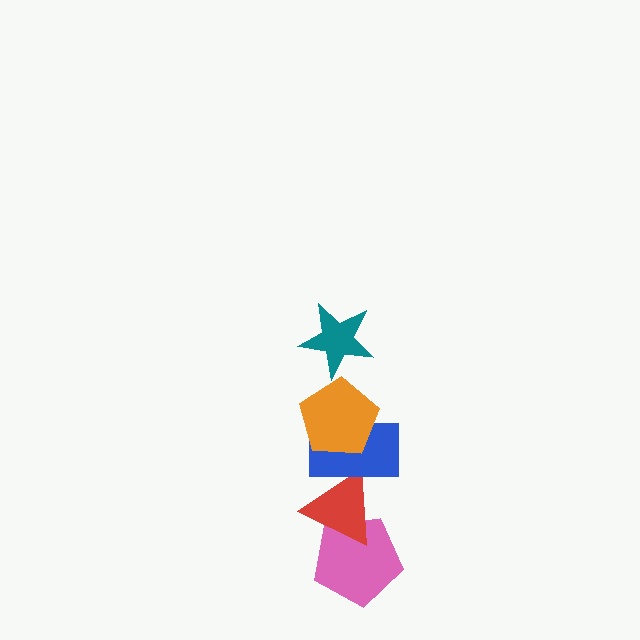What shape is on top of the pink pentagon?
The red triangle is on top of the pink pentagon.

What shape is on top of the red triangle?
The blue rectangle is on top of the red triangle.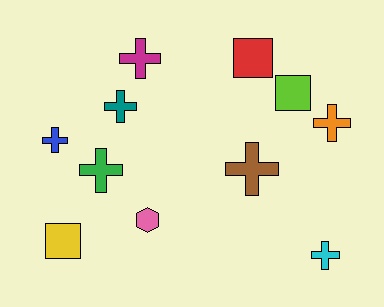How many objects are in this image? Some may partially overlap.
There are 11 objects.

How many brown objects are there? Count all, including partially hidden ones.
There is 1 brown object.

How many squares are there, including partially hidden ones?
There are 3 squares.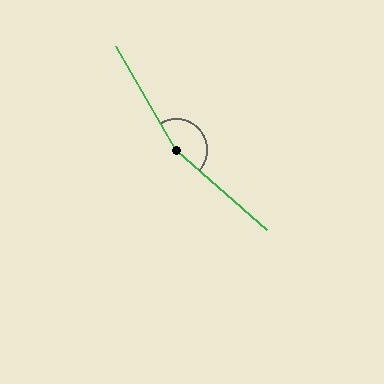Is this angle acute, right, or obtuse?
It is obtuse.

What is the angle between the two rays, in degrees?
Approximately 161 degrees.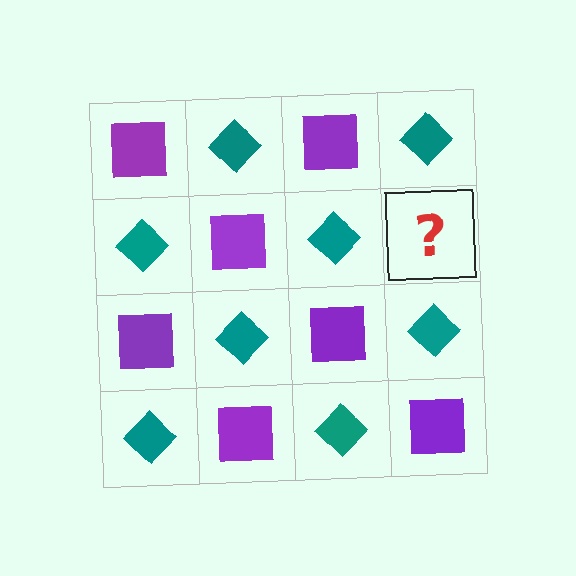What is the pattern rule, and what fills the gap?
The rule is that it alternates purple square and teal diamond in a checkerboard pattern. The gap should be filled with a purple square.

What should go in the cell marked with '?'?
The missing cell should contain a purple square.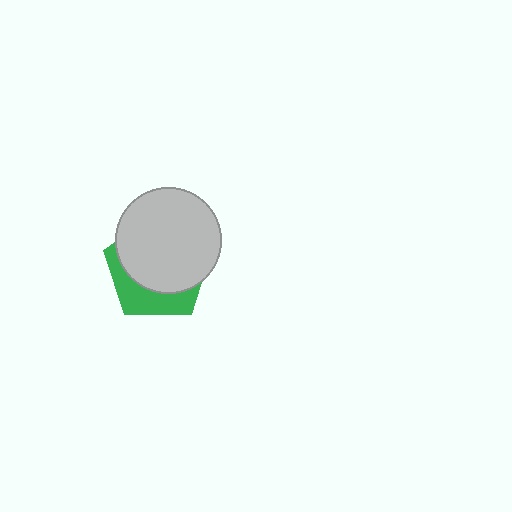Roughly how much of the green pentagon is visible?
A small part of it is visible (roughly 33%).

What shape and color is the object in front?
The object in front is a light gray circle.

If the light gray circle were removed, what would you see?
You would see the complete green pentagon.